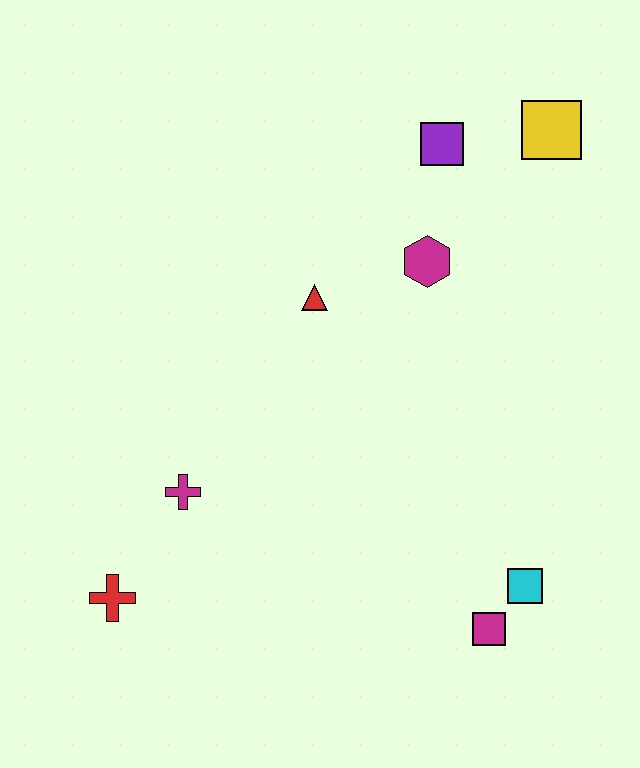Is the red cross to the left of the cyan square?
Yes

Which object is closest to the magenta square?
The cyan square is closest to the magenta square.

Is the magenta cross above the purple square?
No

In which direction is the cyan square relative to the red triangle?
The cyan square is below the red triangle.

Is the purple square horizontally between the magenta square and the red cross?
Yes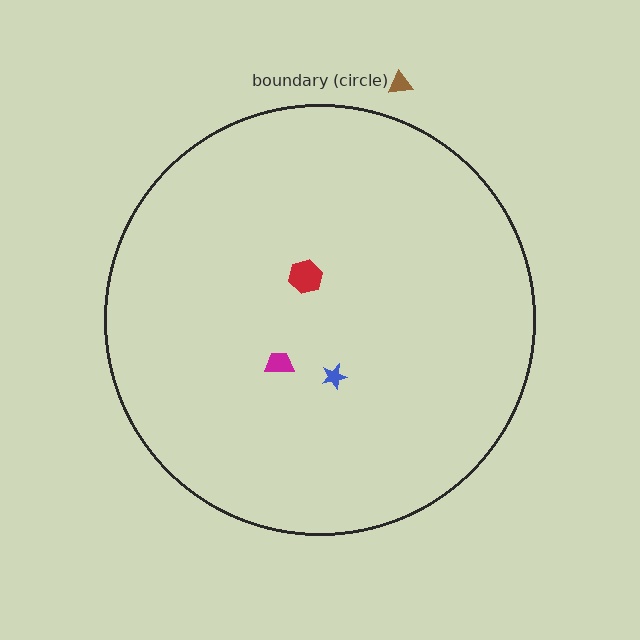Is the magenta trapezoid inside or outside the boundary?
Inside.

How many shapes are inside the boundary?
3 inside, 1 outside.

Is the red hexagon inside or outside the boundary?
Inside.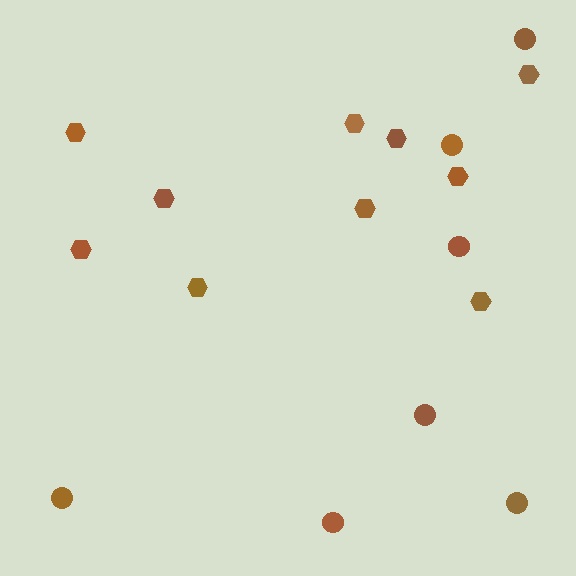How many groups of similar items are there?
There are 2 groups: one group of hexagons (10) and one group of circles (7).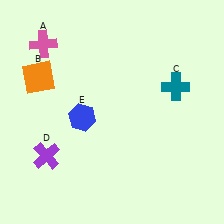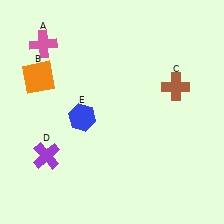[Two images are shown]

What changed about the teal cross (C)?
In Image 1, C is teal. In Image 2, it changed to brown.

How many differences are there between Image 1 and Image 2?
There is 1 difference between the two images.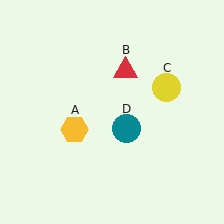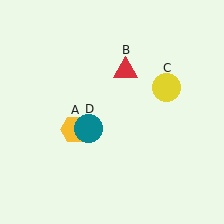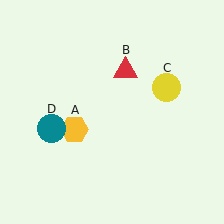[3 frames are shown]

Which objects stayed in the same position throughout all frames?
Yellow hexagon (object A) and red triangle (object B) and yellow circle (object C) remained stationary.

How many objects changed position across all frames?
1 object changed position: teal circle (object D).